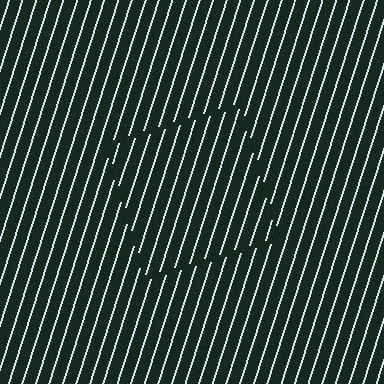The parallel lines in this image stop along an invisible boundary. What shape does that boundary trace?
An illusory square. The interior of the shape contains the same grating, shifted by half a period — the contour is defined by the phase discontinuity where line-ends from the inner and outer gratings abut.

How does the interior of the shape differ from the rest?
The interior of the shape contains the same grating, shifted by half a period — the contour is defined by the phase discontinuity where line-ends from the inner and outer gratings abut.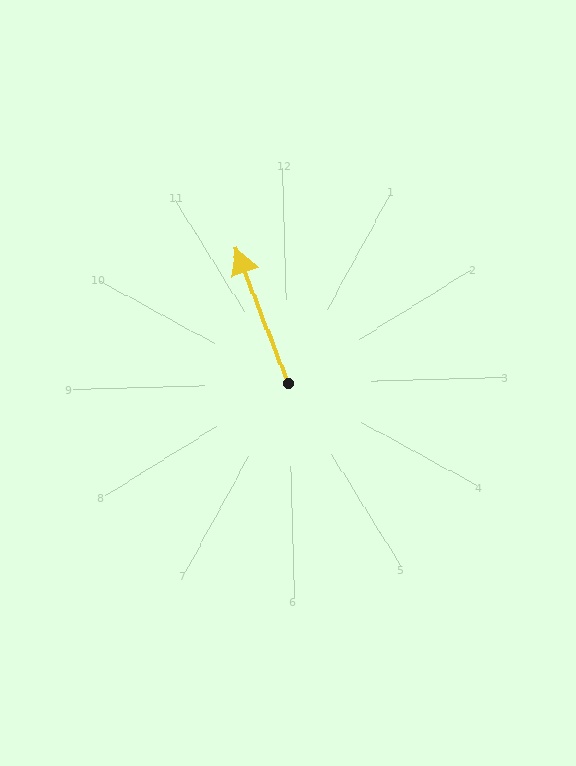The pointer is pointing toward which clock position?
Roughly 11 o'clock.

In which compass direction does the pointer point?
North.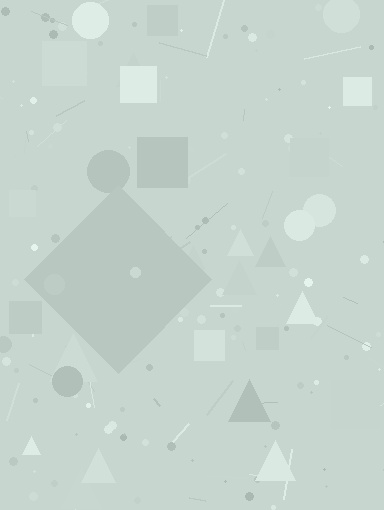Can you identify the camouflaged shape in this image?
The camouflaged shape is a diamond.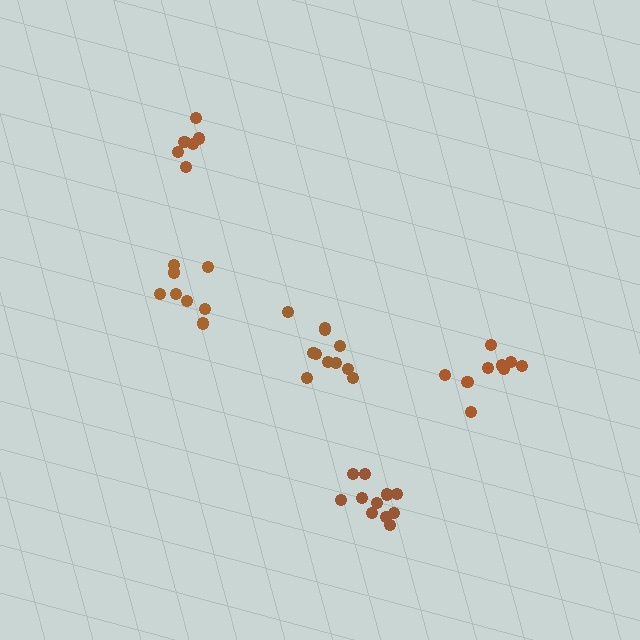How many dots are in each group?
Group 1: 11 dots, Group 2: 6 dots, Group 3: 8 dots, Group 4: 11 dots, Group 5: 9 dots (45 total).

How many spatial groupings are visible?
There are 5 spatial groupings.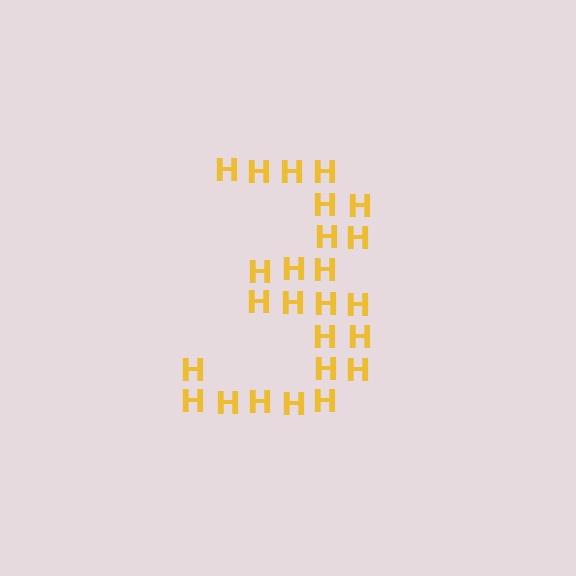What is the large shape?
The large shape is the digit 3.